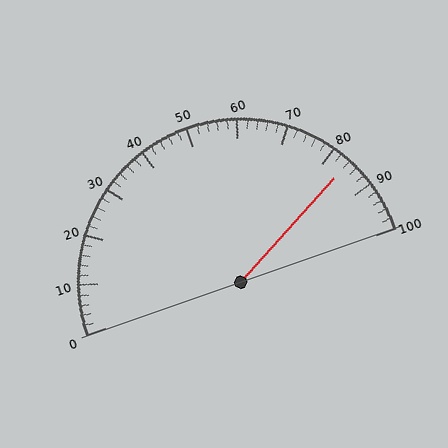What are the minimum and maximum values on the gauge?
The gauge ranges from 0 to 100.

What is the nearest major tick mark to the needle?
The nearest major tick mark is 80.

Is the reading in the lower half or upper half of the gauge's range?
The reading is in the upper half of the range (0 to 100).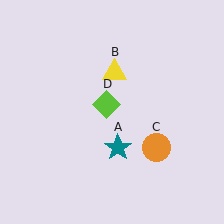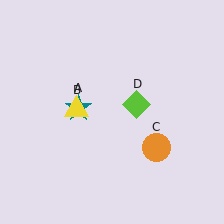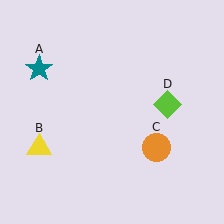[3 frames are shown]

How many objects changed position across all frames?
3 objects changed position: teal star (object A), yellow triangle (object B), lime diamond (object D).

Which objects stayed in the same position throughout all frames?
Orange circle (object C) remained stationary.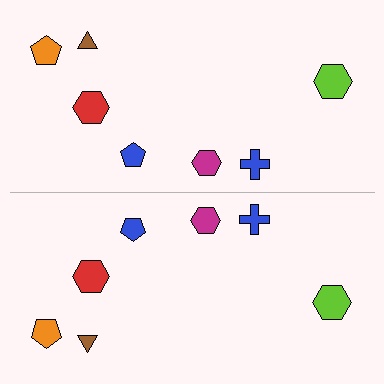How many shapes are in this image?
There are 14 shapes in this image.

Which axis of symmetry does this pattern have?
The pattern has a horizontal axis of symmetry running through the center of the image.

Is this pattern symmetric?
Yes, this pattern has bilateral (reflection) symmetry.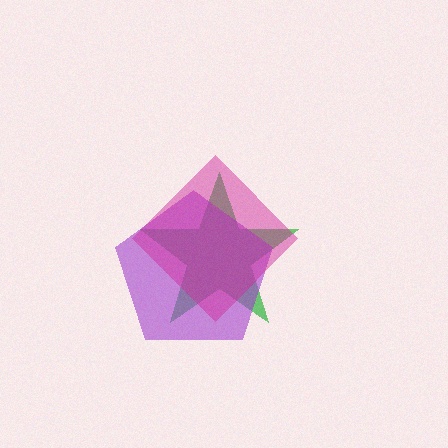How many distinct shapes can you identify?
There are 3 distinct shapes: a green star, a purple pentagon, a magenta diamond.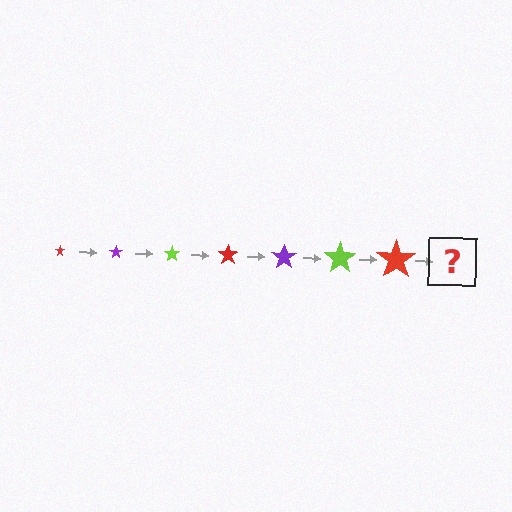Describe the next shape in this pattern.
It should be a purple star, larger than the previous one.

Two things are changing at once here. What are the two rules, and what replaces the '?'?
The two rules are that the star grows larger each step and the color cycles through red, purple, and lime. The '?' should be a purple star, larger than the previous one.